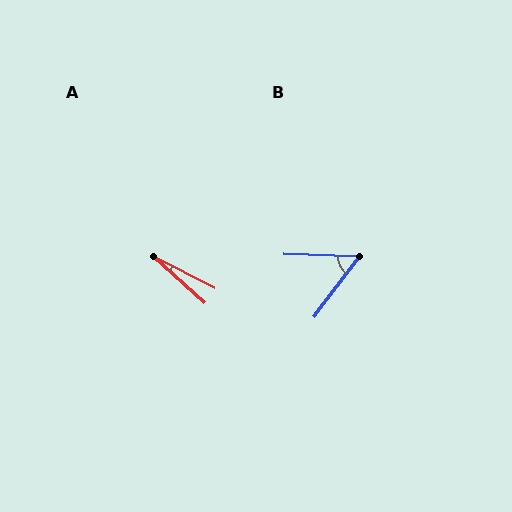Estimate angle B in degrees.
Approximately 55 degrees.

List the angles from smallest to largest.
A (15°), B (55°).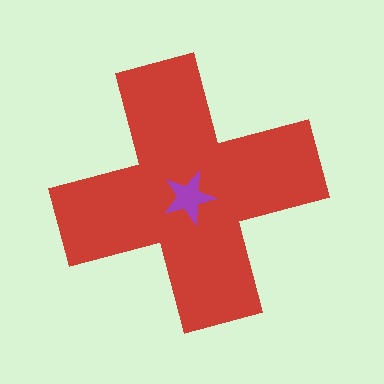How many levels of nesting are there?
2.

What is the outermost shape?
The red cross.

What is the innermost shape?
The purple star.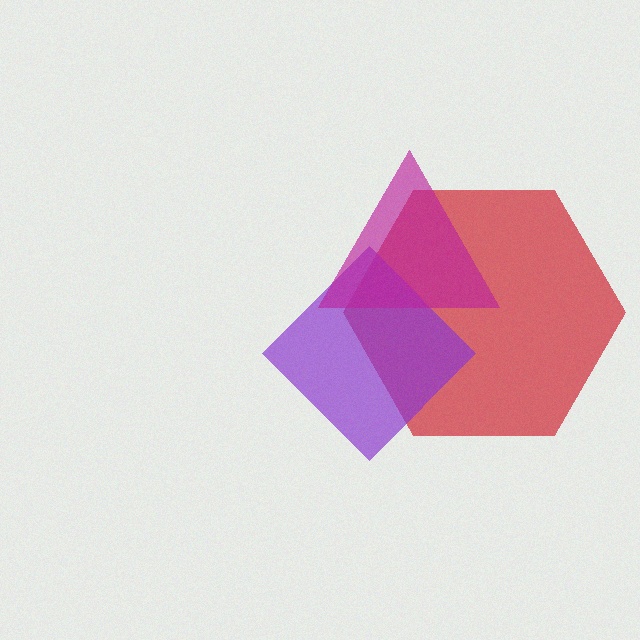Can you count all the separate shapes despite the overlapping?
Yes, there are 3 separate shapes.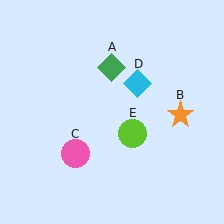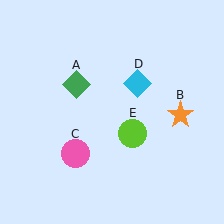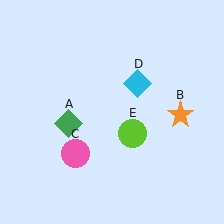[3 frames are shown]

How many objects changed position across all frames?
1 object changed position: green diamond (object A).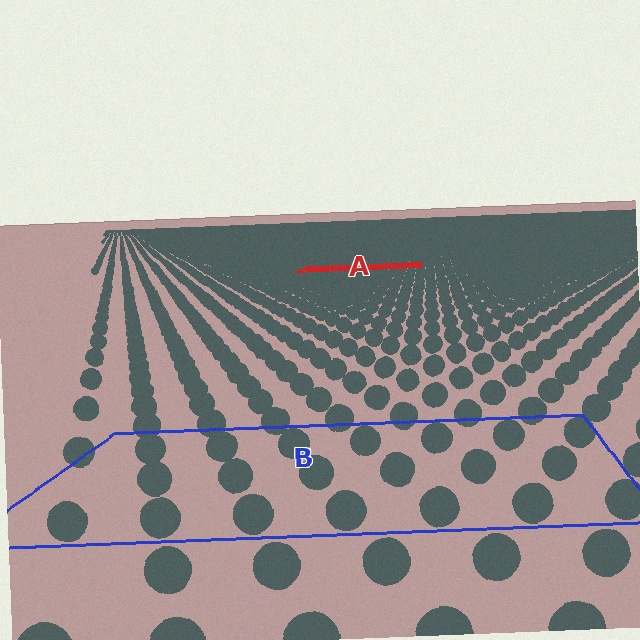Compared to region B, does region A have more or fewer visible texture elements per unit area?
Region A has more texture elements per unit area — they are packed more densely because it is farther away.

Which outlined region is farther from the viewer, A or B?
Region A is farther from the viewer — the texture elements inside it appear smaller and more densely packed.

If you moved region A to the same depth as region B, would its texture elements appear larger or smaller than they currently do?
They would appear larger. At a closer depth, the same texture elements are projected at a bigger on-screen size.